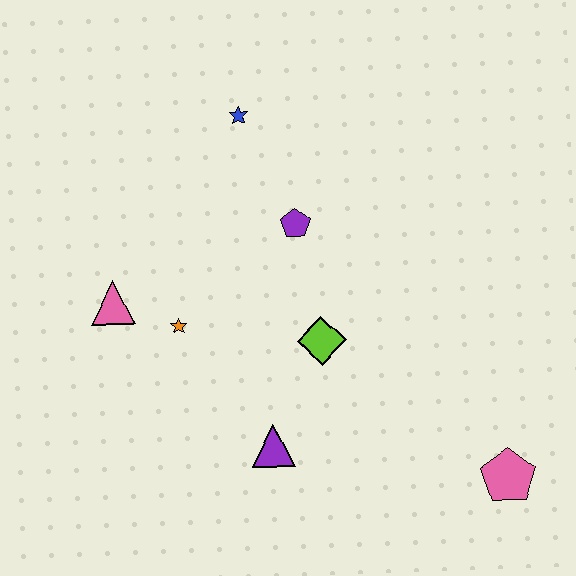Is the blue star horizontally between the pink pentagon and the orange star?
Yes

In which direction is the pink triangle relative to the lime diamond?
The pink triangle is to the left of the lime diamond.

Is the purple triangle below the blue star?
Yes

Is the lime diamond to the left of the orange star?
No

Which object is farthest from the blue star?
The pink pentagon is farthest from the blue star.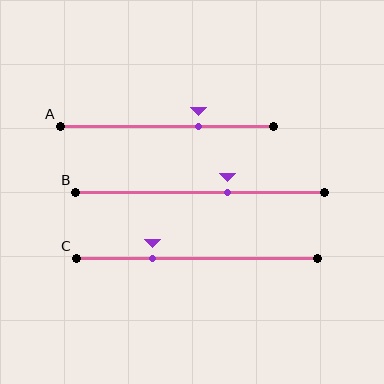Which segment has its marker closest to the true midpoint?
Segment B has its marker closest to the true midpoint.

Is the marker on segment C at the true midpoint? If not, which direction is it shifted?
No, the marker on segment C is shifted to the left by about 19% of the segment length.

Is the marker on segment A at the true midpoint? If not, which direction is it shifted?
No, the marker on segment A is shifted to the right by about 15% of the segment length.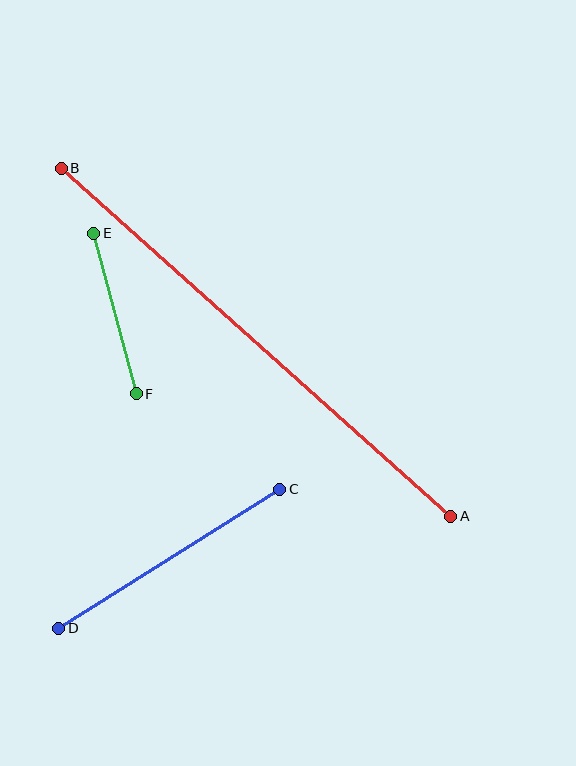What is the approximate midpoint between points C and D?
The midpoint is at approximately (169, 559) pixels.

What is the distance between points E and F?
The distance is approximately 166 pixels.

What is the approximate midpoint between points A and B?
The midpoint is at approximately (256, 342) pixels.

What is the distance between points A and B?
The distance is approximately 522 pixels.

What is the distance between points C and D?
The distance is approximately 261 pixels.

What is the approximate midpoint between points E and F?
The midpoint is at approximately (115, 313) pixels.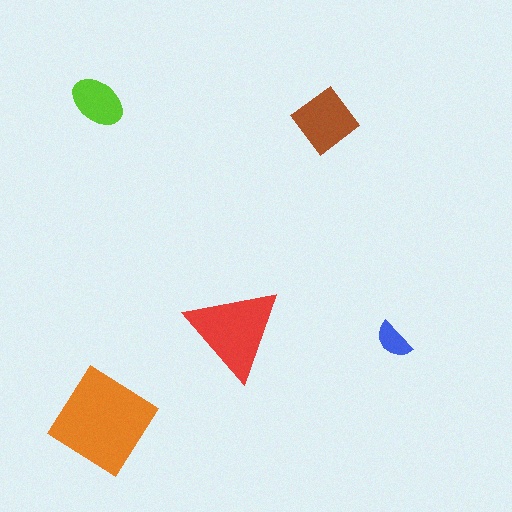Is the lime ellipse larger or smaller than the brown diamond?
Smaller.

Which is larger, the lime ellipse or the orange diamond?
The orange diamond.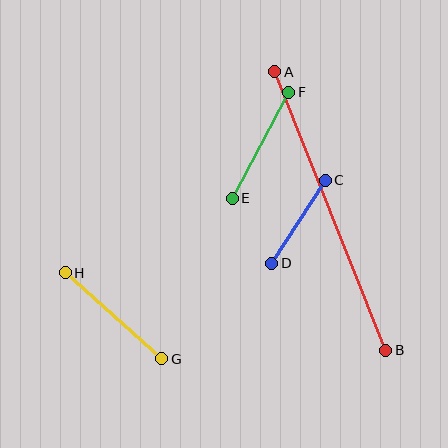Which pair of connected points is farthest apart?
Points A and B are farthest apart.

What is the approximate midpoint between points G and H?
The midpoint is at approximately (113, 316) pixels.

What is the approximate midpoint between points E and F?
The midpoint is at approximately (260, 145) pixels.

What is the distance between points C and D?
The distance is approximately 99 pixels.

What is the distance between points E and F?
The distance is approximately 120 pixels.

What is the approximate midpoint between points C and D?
The midpoint is at approximately (298, 222) pixels.